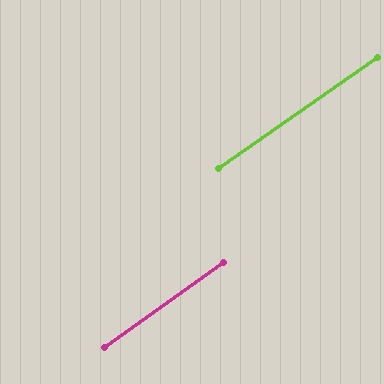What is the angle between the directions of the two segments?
Approximately 1 degree.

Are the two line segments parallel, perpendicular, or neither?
Parallel — their directions differ by only 0.6°.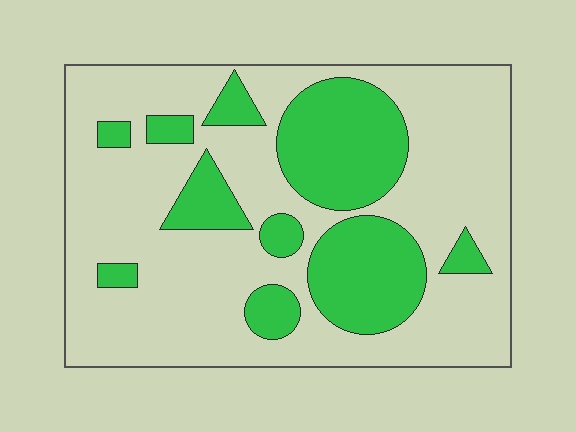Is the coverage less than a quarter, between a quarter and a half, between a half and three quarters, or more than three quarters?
Between a quarter and a half.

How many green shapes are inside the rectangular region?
10.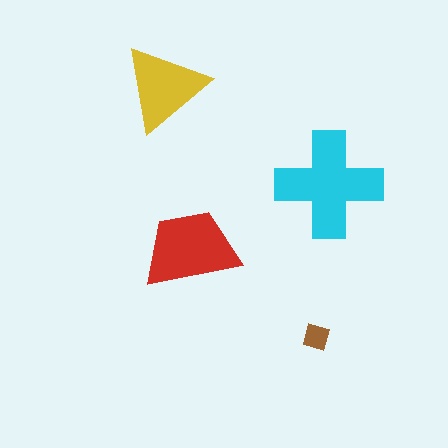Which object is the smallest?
The brown square.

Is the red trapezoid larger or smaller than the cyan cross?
Smaller.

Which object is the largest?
The cyan cross.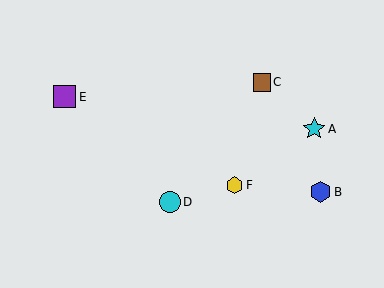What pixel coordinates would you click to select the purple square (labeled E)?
Click at (65, 97) to select the purple square E.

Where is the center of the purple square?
The center of the purple square is at (65, 97).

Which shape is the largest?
The cyan star (labeled A) is the largest.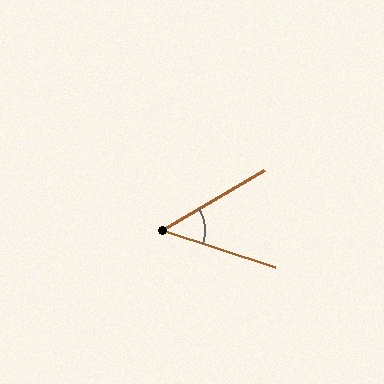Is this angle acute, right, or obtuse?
It is acute.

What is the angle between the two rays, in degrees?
Approximately 48 degrees.